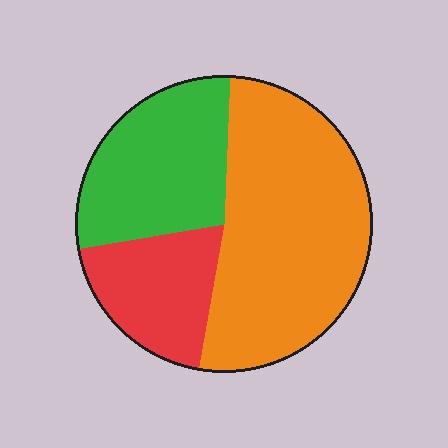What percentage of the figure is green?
Green covers 29% of the figure.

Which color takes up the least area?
Red, at roughly 20%.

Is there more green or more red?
Green.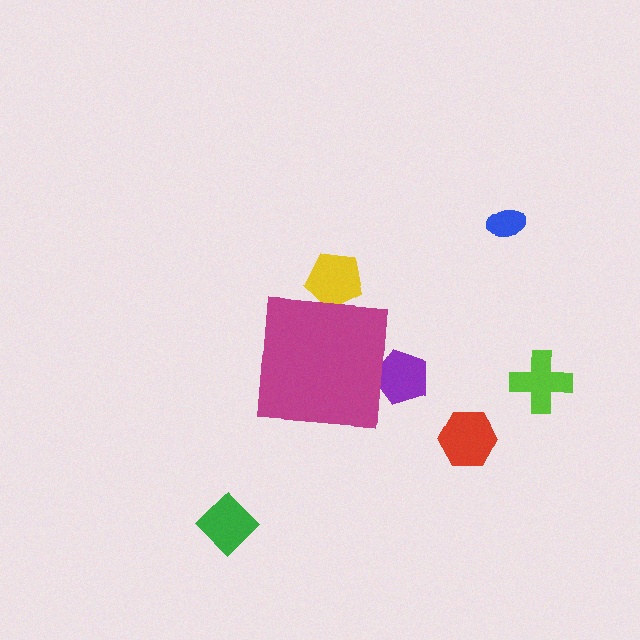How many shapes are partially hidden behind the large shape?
2 shapes are partially hidden.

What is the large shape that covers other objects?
A magenta square.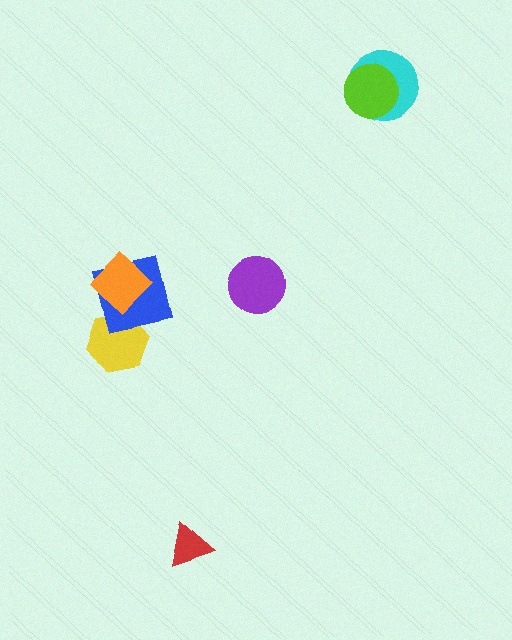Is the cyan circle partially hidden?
Yes, it is partially covered by another shape.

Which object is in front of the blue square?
The orange diamond is in front of the blue square.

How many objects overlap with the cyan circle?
1 object overlaps with the cyan circle.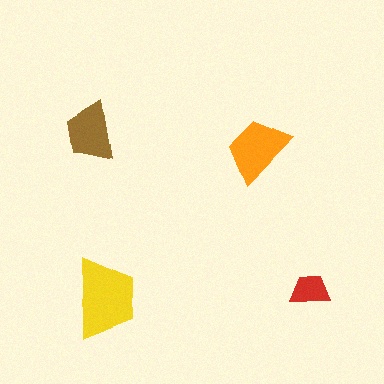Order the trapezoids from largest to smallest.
the yellow one, the orange one, the brown one, the red one.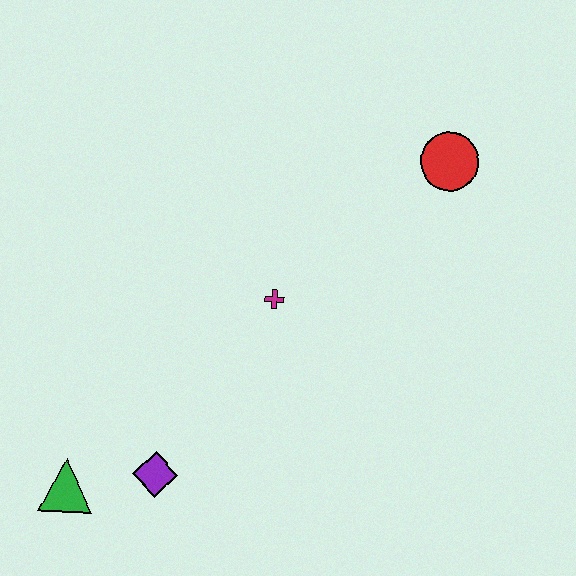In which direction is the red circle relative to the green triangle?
The red circle is to the right of the green triangle.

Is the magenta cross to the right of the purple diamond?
Yes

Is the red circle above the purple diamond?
Yes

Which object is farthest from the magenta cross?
The green triangle is farthest from the magenta cross.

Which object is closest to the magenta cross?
The purple diamond is closest to the magenta cross.